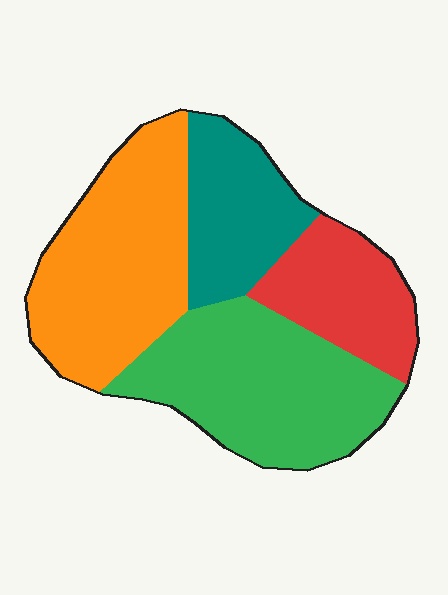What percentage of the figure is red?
Red covers about 15% of the figure.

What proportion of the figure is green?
Green takes up about one third (1/3) of the figure.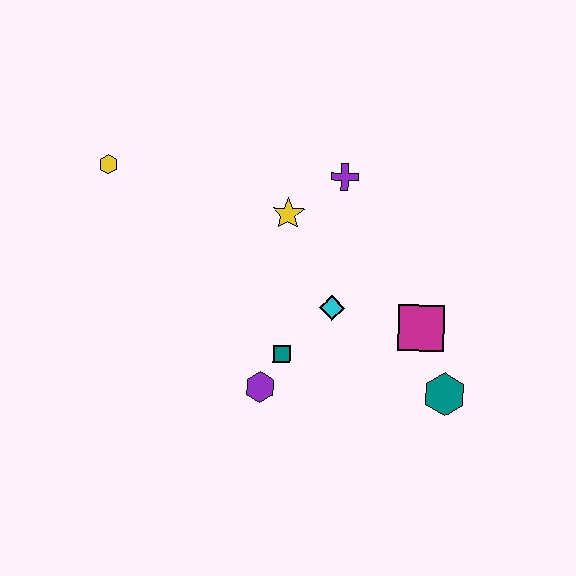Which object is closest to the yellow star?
The purple cross is closest to the yellow star.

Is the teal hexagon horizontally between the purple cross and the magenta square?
No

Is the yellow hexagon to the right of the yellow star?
No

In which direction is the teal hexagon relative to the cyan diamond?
The teal hexagon is to the right of the cyan diamond.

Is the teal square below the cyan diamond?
Yes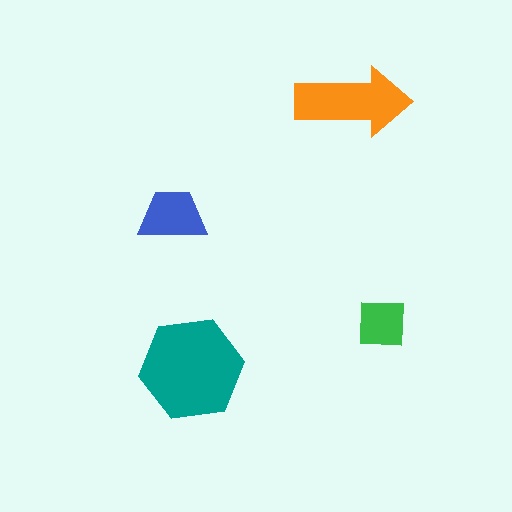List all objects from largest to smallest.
The teal hexagon, the orange arrow, the blue trapezoid, the green square.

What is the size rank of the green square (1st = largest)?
4th.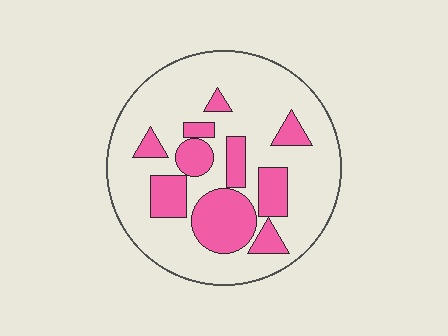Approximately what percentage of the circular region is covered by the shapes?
Approximately 25%.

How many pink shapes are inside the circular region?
10.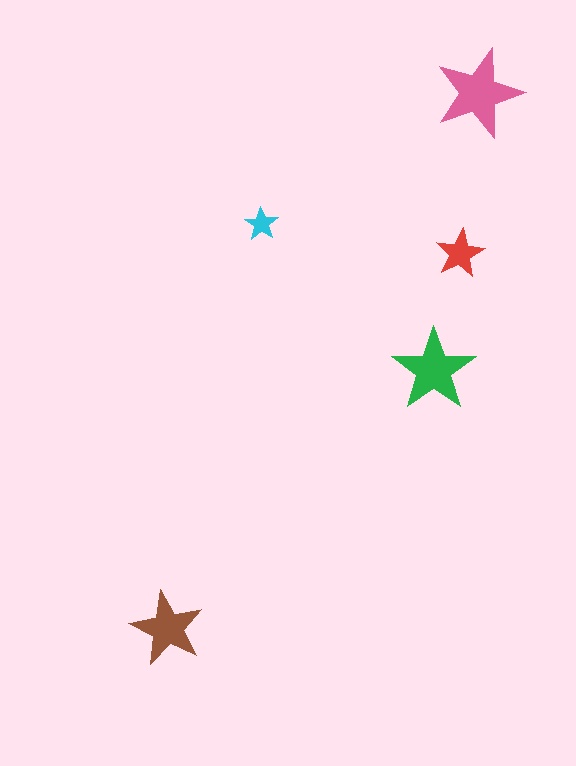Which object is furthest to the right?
The pink star is rightmost.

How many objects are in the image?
There are 5 objects in the image.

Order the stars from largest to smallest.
the pink one, the green one, the brown one, the red one, the cyan one.